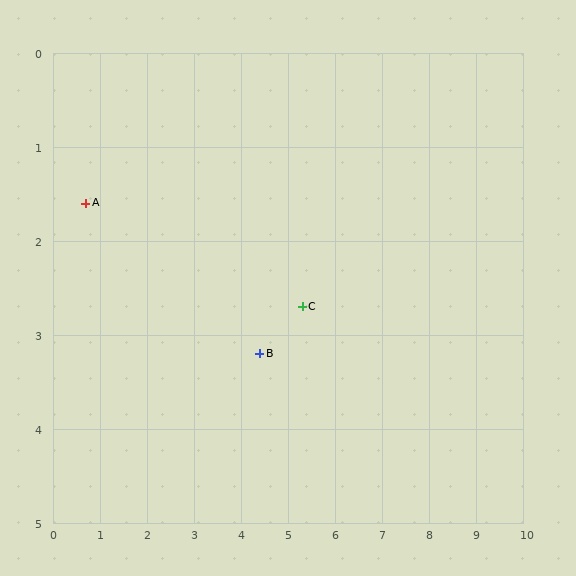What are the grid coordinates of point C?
Point C is at approximately (5.3, 2.7).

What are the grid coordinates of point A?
Point A is at approximately (0.7, 1.6).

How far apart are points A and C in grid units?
Points A and C are about 4.7 grid units apart.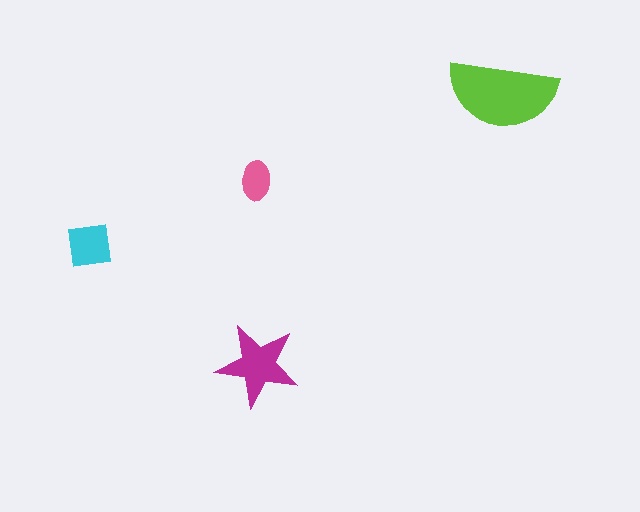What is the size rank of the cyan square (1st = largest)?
3rd.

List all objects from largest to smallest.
The lime semicircle, the magenta star, the cyan square, the pink ellipse.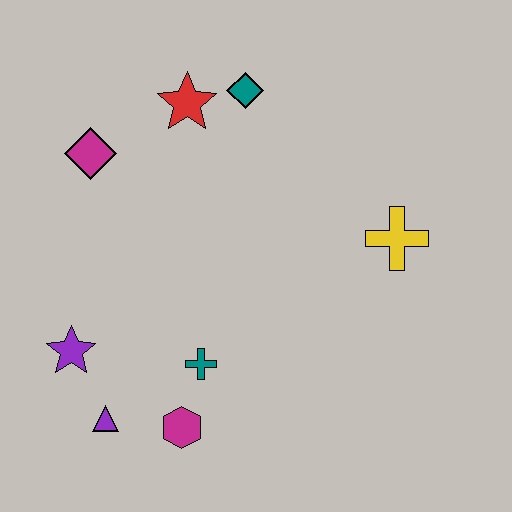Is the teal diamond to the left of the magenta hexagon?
No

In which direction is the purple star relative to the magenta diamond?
The purple star is below the magenta diamond.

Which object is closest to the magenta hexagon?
The teal cross is closest to the magenta hexagon.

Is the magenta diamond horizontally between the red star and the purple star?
Yes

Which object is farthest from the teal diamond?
The purple triangle is farthest from the teal diamond.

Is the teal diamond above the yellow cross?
Yes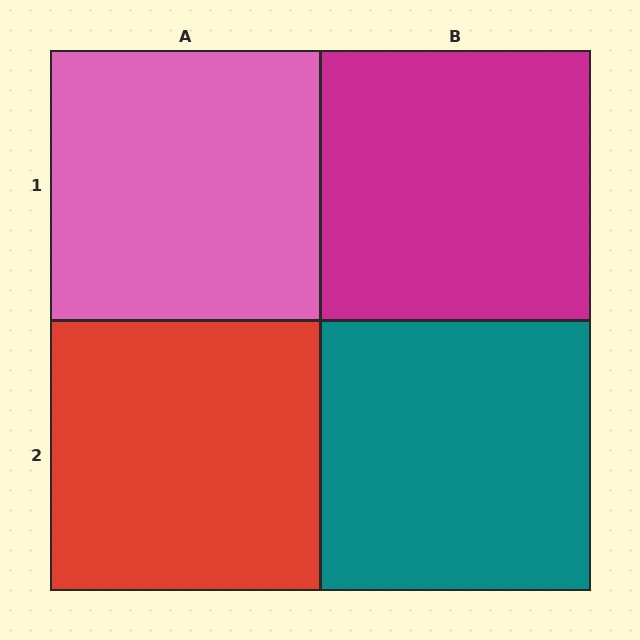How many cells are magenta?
1 cell is magenta.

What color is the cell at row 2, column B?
Teal.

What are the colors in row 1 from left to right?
Pink, magenta.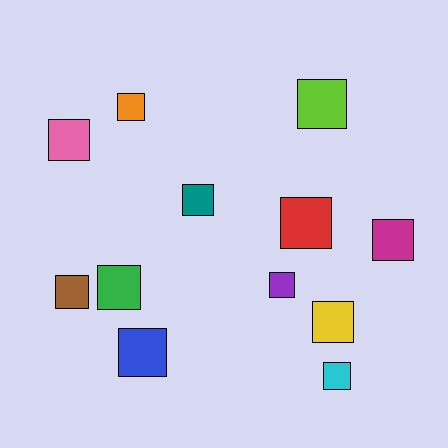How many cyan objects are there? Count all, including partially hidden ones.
There is 1 cyan object.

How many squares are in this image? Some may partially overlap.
There are 12 squares.